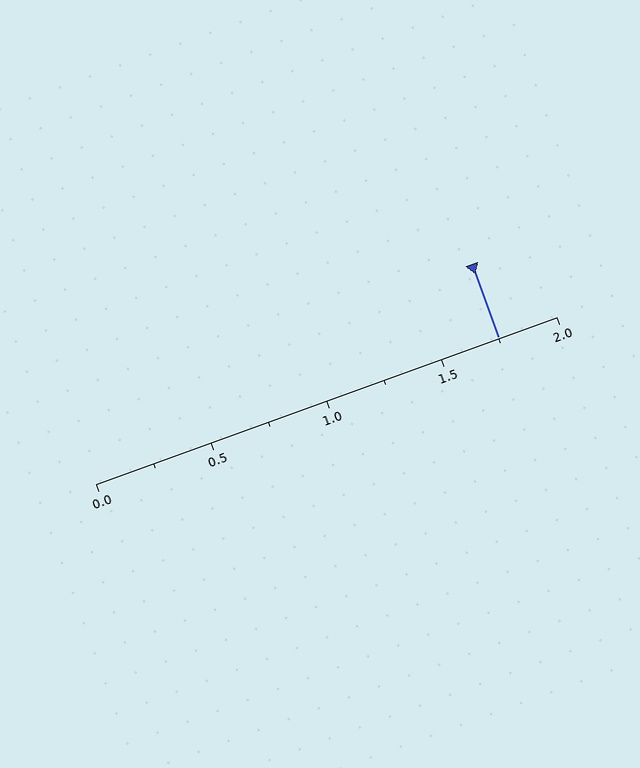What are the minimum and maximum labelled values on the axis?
The axis runs from 0.0 to 2.0.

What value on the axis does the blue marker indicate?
The marker indicates approximately 1.75.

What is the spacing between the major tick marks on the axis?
The major ticks are spaced 0.5 apart.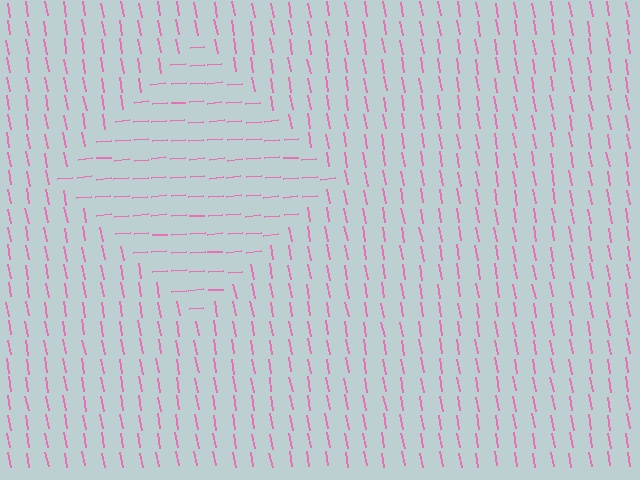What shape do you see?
I see a diamond.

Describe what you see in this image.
The image is filled with small pink line segments. A diamond region in the image has lines oriented differently from the surrounding lines, creating a visible texture boundary.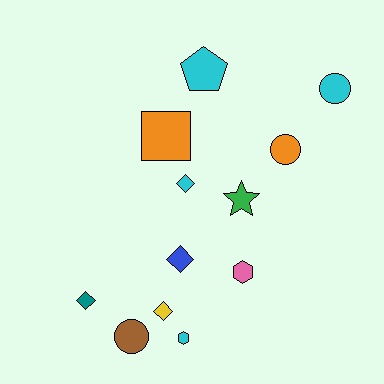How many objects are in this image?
There are 12 objects.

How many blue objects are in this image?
There is 1 blue object.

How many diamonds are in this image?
There are 4 diamonds.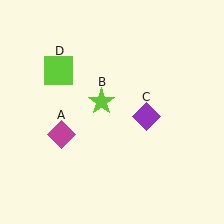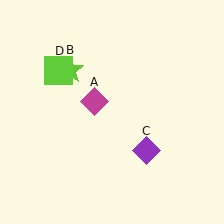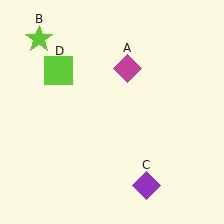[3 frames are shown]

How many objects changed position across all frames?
3 objects changed position: magenta diamond (object A), lime star (object B), purple diamond (object C).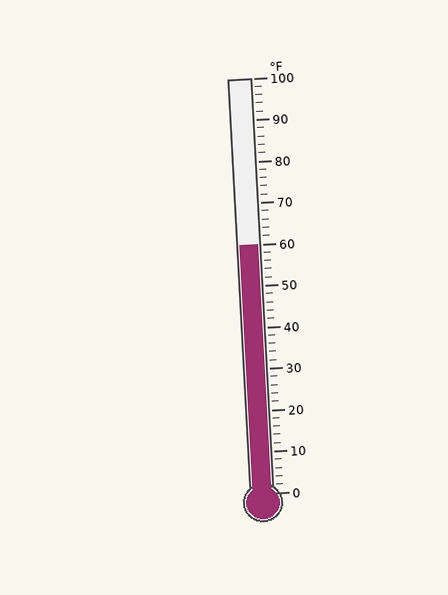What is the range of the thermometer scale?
The thermometer scale ranges from 0°F to 100°F.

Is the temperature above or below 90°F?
The temperature is below 90°F.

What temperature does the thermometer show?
The thermometer shows approximately 60°F.